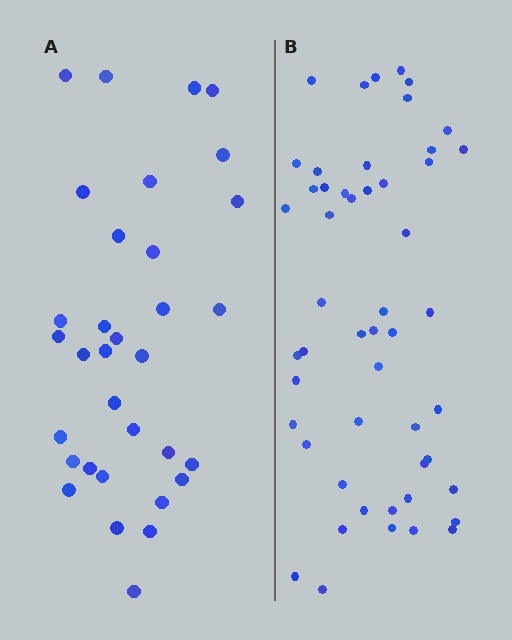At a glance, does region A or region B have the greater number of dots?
Region B (the right region) has more dots.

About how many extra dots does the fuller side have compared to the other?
Region B has approximately 20 more dots than region A.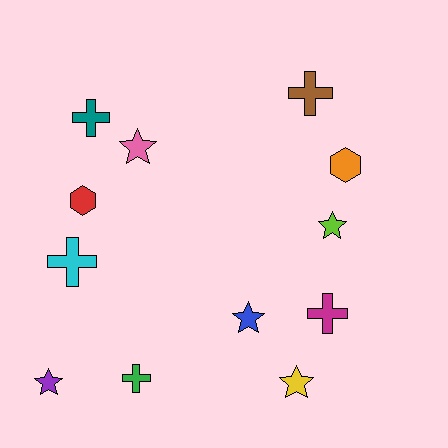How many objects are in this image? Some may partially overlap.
There are 12 objects.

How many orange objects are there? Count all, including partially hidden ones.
There is 1 orange object.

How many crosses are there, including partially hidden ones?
There are 5 crosses.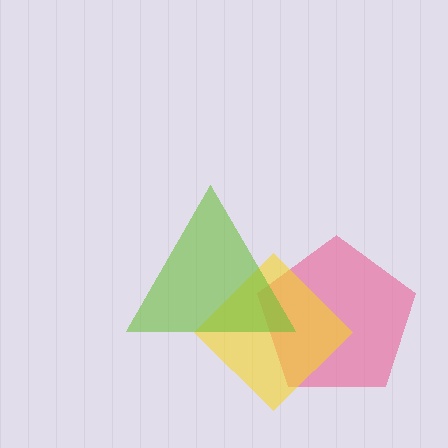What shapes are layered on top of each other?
The layered shapes are: a pink pentagon, a yellow diamond, a lime triangle.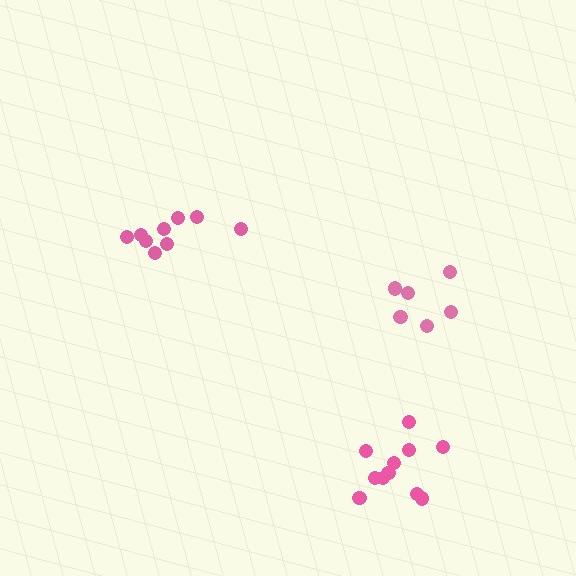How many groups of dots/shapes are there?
There are 3 groups.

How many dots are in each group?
Group 1: 11 dots, Group 2: 9 dots, Group 3: 6 dots (26 total).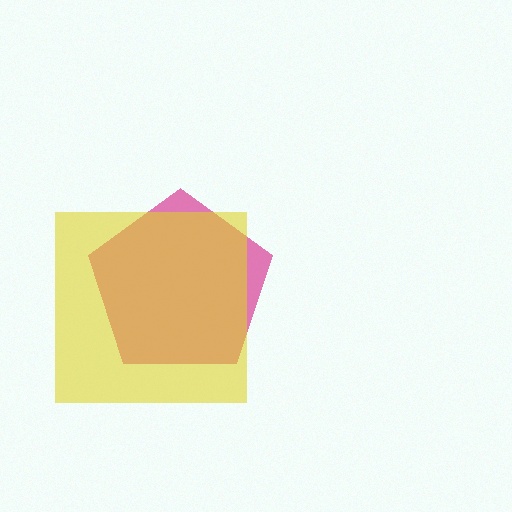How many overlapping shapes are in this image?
There are 2 overlapping shapes in the image.